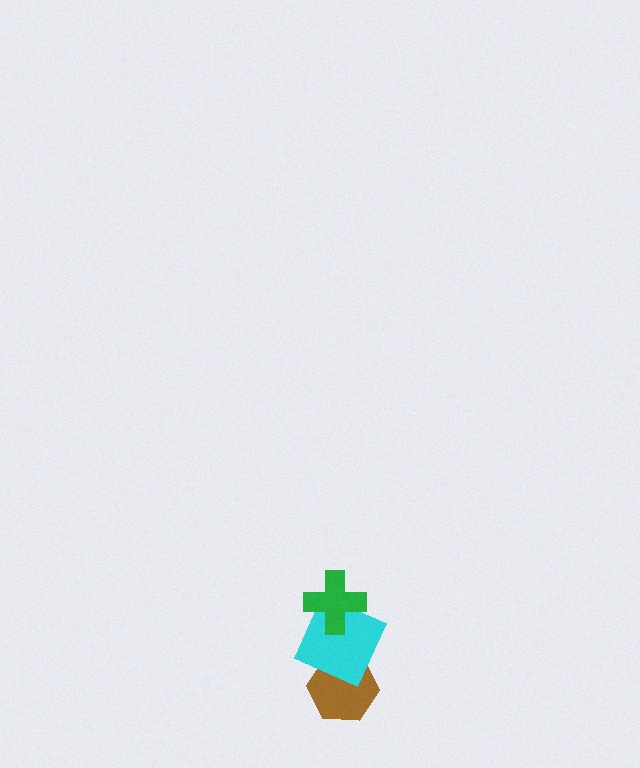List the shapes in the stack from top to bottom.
From top to bottom: the green cross, the cyan square, the brown hexagon.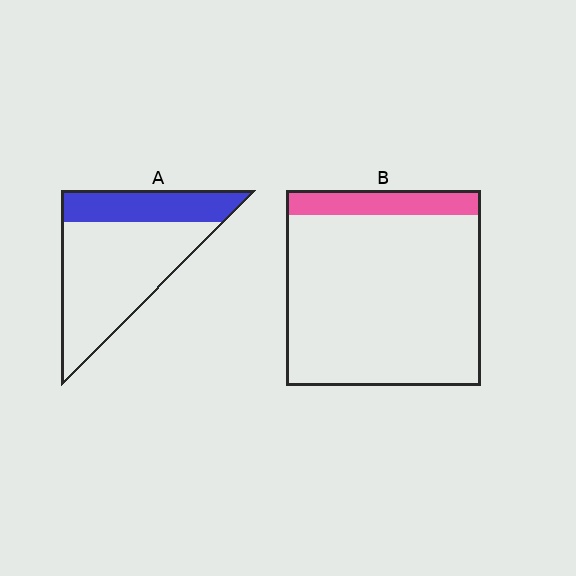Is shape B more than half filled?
No.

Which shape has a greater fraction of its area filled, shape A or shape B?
Shape A.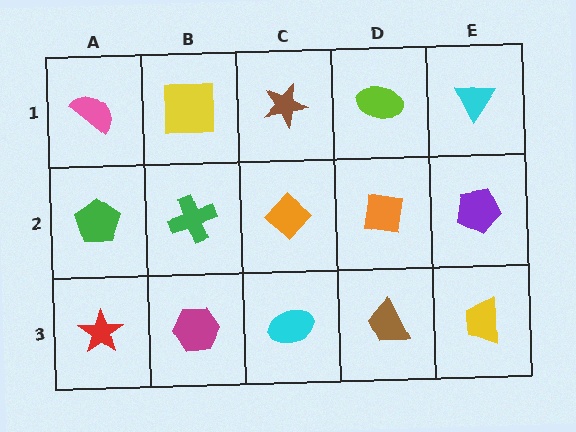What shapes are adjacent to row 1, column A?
A green pentagon (row 2, column A), a yellow square (row 1, column B).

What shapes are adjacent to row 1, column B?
A green cross (row 2, column B), a pink semicircle (row 1, column A), a brown star (row 1, column C).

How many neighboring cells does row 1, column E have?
2.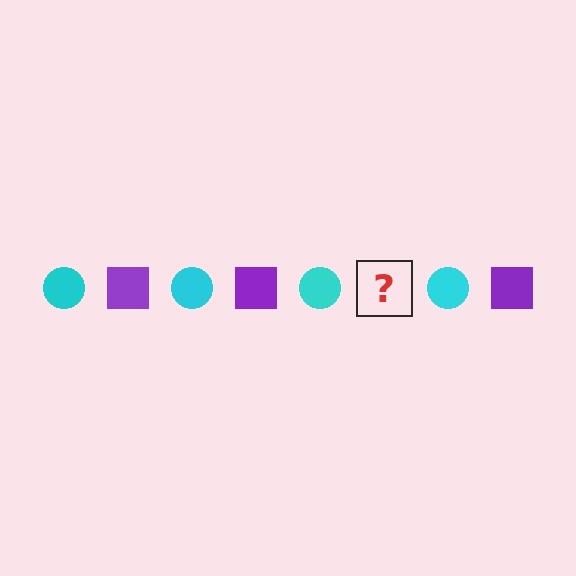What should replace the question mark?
The question mark should be replaced with a purple square.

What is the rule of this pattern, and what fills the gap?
The rule is that the pattern alternates between cyan circle and purple square. The gap should be filled with a purple square.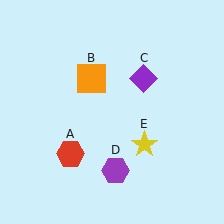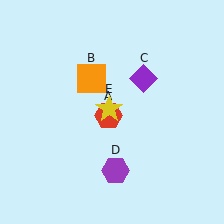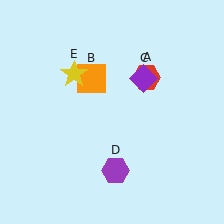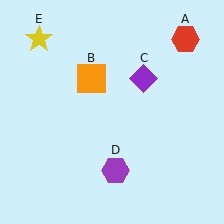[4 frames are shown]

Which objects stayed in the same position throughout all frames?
Orange square (object B) and purple diamond (object C) and purple hexagon (object D) remained stationary.